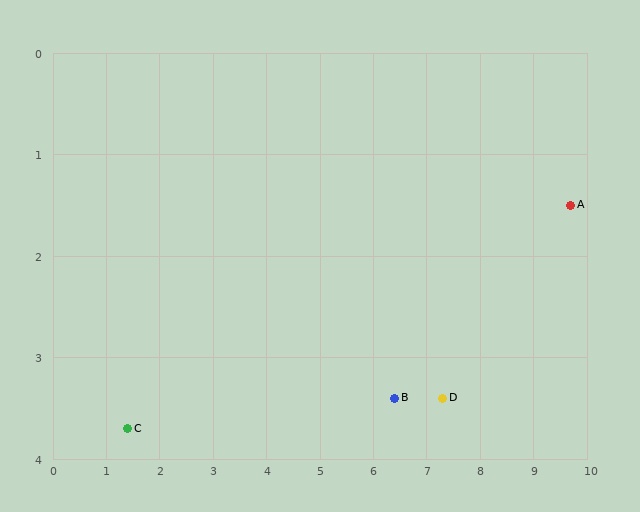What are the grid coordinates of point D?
Point D is at approximately (7.3, 3.4).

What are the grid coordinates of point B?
Point B is at approximately (6.4, 3.4).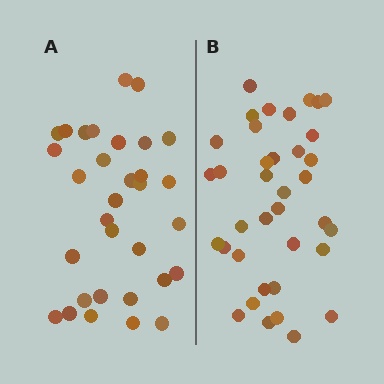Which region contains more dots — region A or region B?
Region B (the right region) has more dots.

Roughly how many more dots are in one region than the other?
Region B has about 5 more dots than region A.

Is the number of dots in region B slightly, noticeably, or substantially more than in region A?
Region B has only slightly more — the two regions are fairly close. The ratio is roughly 1.2 to 1.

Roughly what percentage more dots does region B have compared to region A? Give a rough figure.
About 15% more.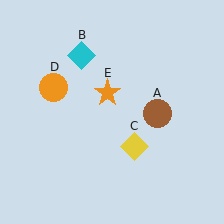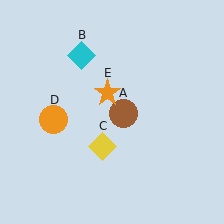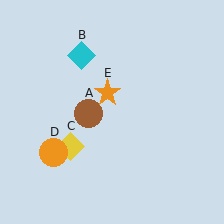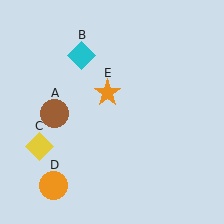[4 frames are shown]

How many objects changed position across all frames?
3 objects changed position: brown circle (object A), yellow diamond (object C), orange circle (object D).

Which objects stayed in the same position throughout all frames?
Cyan diamond (object B) and orange star (object E) remained stationary.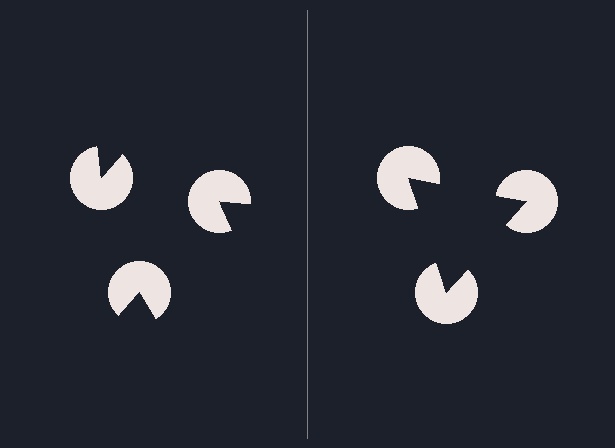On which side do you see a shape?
An illusory triangle appears on the right side. On the left side the wedge cuts are rotated, so no coherent shape forms.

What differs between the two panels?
The pac-man discs are positioned identically on both sides; only the wedge orientations differ. On the right they align to a triangle; on the left they are misaligned.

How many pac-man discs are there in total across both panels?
6 — 3 on each side.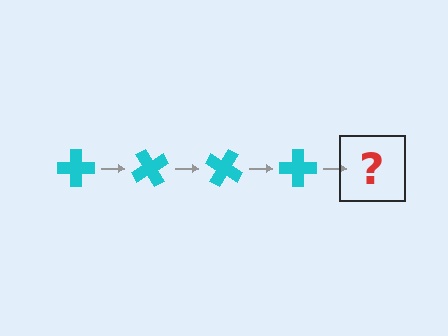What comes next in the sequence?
The next element should be a cyan cross rotated 240 degrees.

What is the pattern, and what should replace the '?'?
The pattern is that the cross rotates 60 degrees each step. The '?' should be a cyan cross rotated 240 degrees.